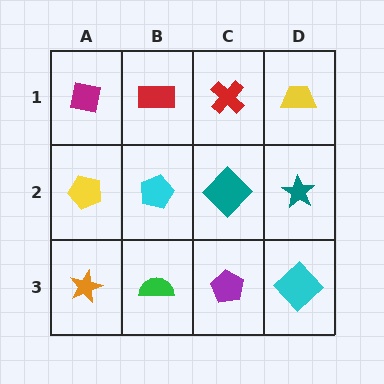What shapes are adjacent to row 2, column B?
A red rectangle (row 1, column B), a green semicircle (row 3, column B), a yellow pentagon (row 2, column A), a teal diamond (row 2, column C).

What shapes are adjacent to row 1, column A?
A yellow pentagon (row 2, column A), a red rectangle (row 1, column B).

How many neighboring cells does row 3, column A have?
2.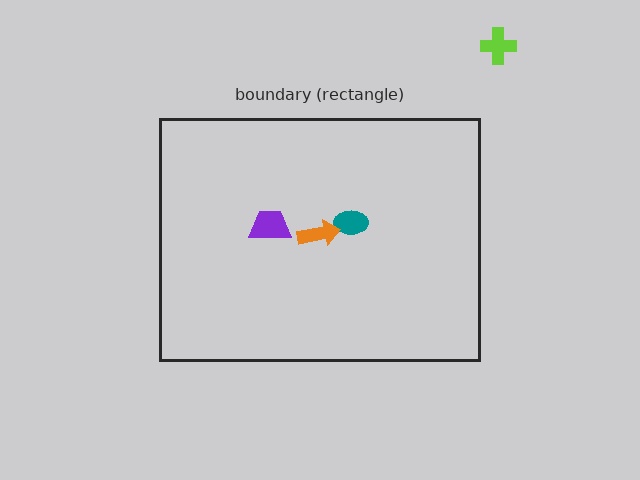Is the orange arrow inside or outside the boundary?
Inside.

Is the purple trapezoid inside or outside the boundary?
Inside.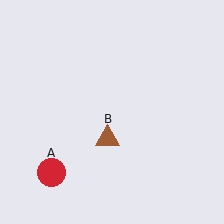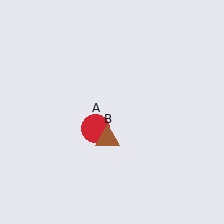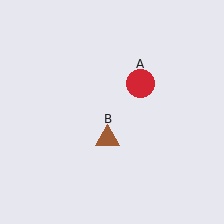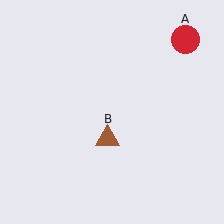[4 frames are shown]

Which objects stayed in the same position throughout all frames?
Brown triangle (object B) remained stationary.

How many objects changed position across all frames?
1 object changed position: red circle (object A).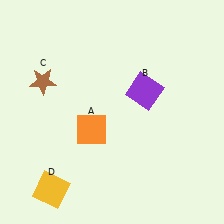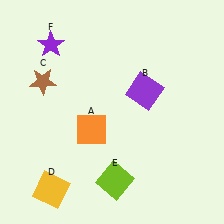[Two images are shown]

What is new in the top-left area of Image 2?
A purple star (F) was added in the top-left area of Image 2.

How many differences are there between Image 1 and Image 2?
There are 2 differences between the two images.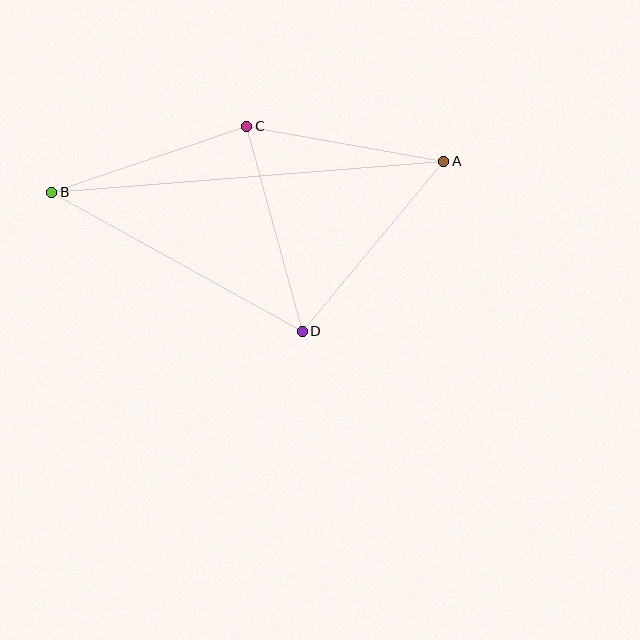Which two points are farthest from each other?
Points A and B are farthest from each other.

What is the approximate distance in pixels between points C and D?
The distance between C and D is approximately 212 pixels.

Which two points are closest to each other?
Points A and C are closest to each other.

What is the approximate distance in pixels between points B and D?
The distance between B and D is approximately 286 pixels.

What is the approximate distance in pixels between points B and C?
The distance between B and C is approximately 206 pixels.